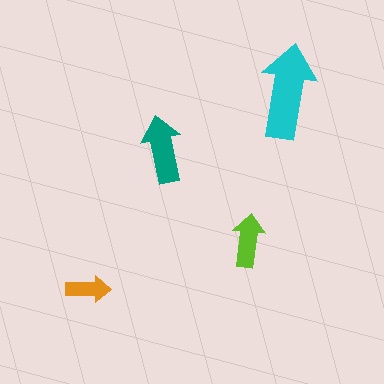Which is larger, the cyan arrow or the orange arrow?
The cyan one.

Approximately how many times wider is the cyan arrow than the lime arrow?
About 2 times wider.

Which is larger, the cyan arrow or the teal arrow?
The cyan one.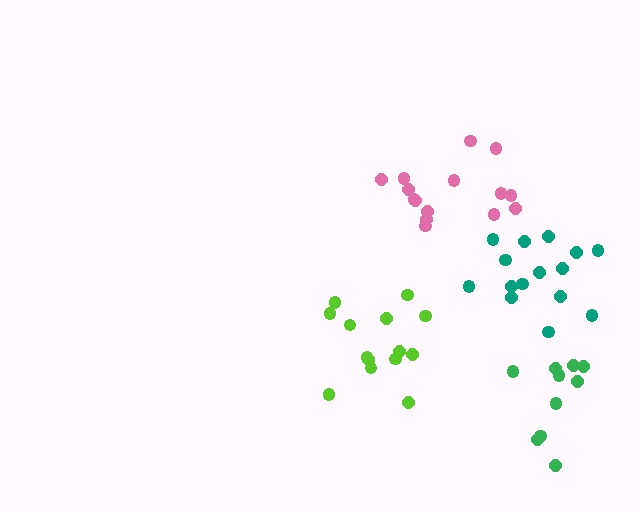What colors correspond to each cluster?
The clusters are colored: pink, lime, teal, green.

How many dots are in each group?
Group 1: 15 dots, Group 2: 14 dots, Group 3: 15 dots, Group 4: 10 dots (54 total).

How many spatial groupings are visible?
There are 4 spatial groupings.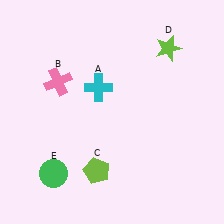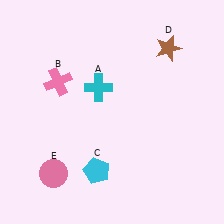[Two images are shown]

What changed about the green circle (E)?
In Image 1, E is green. In Image 2, it changed to pink.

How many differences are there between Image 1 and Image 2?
There are 3 differences between the two images.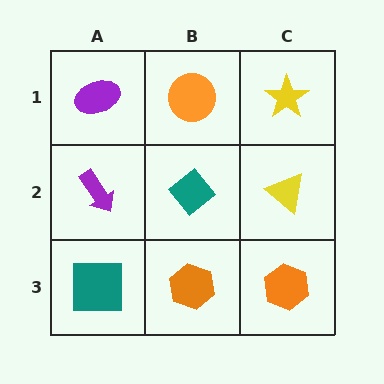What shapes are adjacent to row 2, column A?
A purple ellipse (row 1, column A), a teal square (row 3, column A), a teal diamond (row 2, column B).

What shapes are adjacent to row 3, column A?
A purple arrow (row 2, column A), an orange hexagon (row 3, column B).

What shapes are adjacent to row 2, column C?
A yellow star (row 1, column C), an orange hexagon (row 3, column C), a teal diamond (row 2, column B).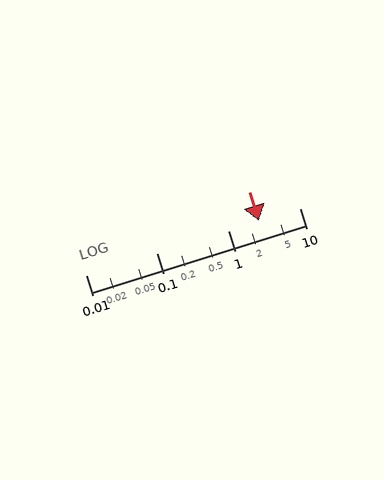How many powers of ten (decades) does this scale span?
The scale spans 3 decades, from 0.01 to 10.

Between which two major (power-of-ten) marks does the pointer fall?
The pointer is between 1 and 10.